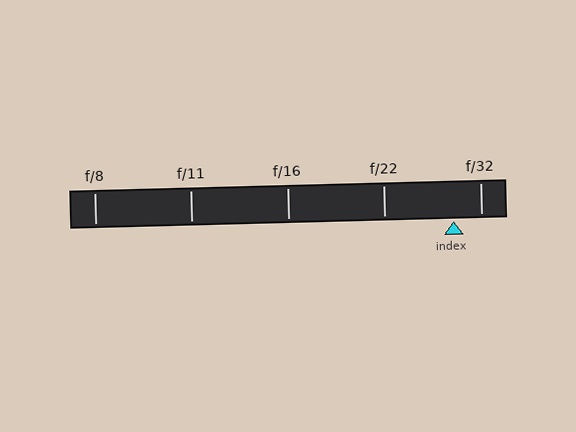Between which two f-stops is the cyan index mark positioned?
The index mark is between f/22 and f/32.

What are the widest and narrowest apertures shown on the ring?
The widest aperture shown is f/8 and the narrowest is f/32.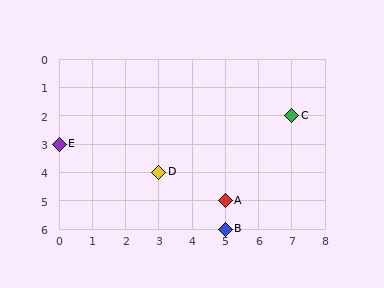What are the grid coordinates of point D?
Point D is at grid coordinates (3, 4).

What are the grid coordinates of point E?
Point E is at grid coordinates (0, 3).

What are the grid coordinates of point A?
Point A is at grid coordinates (5, 5).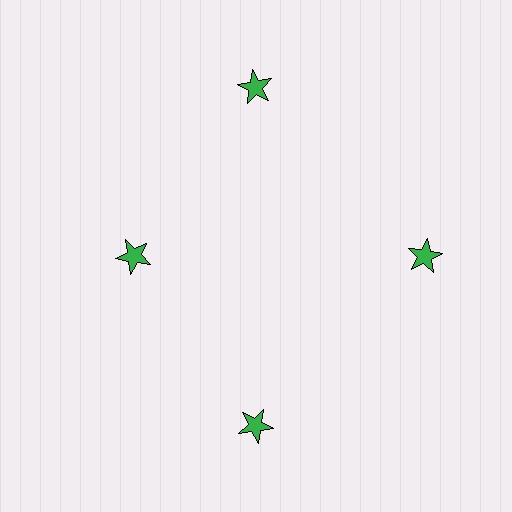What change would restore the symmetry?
The symmetry would be restored by moving it outward, back onto the ring so that all 4 stars sit at equal angles and equal distance from the center.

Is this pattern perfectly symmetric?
No. The 4 green stars are arranged in a ring, but one element near the 9 o'clock position is pulled inward toward the center, breaking the 4-fold rotational symmetry.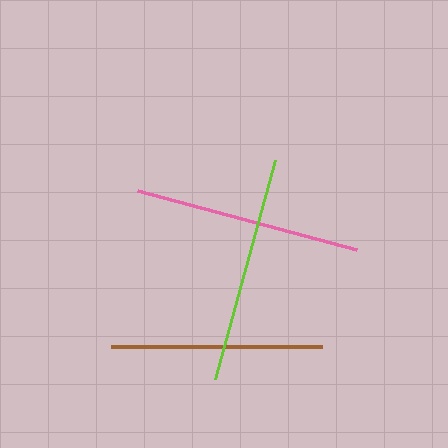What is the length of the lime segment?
The lime segment is approximately 228 pixels long.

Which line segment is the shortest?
The brown line is the shortest at approximately 211 pixels.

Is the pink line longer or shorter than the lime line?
The lime line is longer than the pink line.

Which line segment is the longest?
The lime line is the longest at approximately 228 pixels.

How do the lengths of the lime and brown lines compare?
The lime and brown lines are approximately the same length.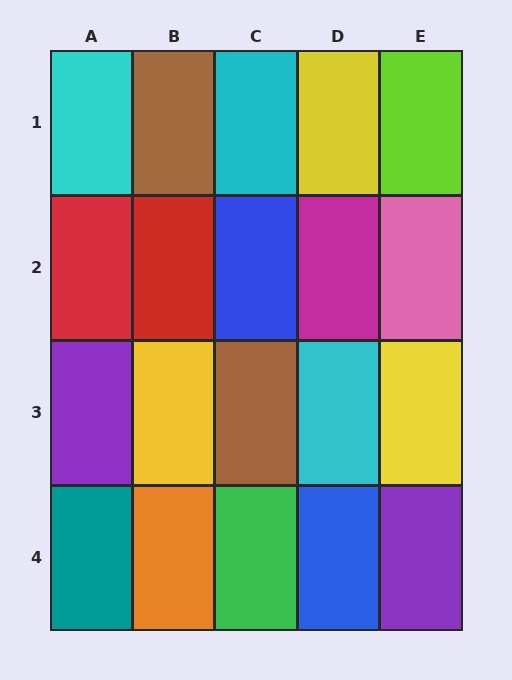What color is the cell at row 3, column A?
Purple.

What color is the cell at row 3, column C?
Brown.